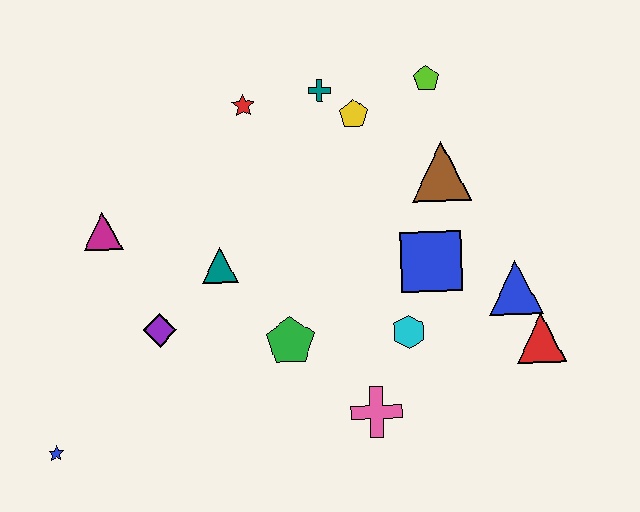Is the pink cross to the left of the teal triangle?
No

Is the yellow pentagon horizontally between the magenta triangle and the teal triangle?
No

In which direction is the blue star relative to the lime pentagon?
The blue star is to the left of the lime pentagon.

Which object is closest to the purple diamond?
The teal triangle is closest to the purple diamond.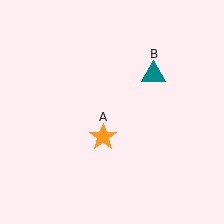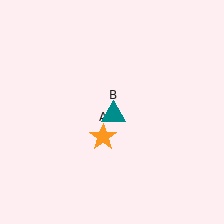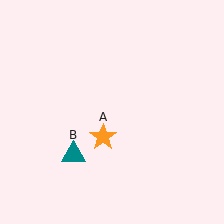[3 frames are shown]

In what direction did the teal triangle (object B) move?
The teal triangle (object B) moved down and to the left.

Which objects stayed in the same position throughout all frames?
Orange star (object A) remained stationary.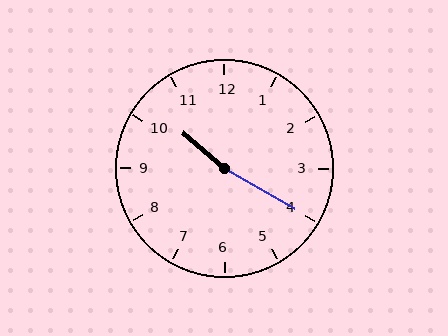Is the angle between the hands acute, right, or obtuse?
It is obtuse.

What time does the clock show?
10:20.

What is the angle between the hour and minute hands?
Approximately 170 degrees.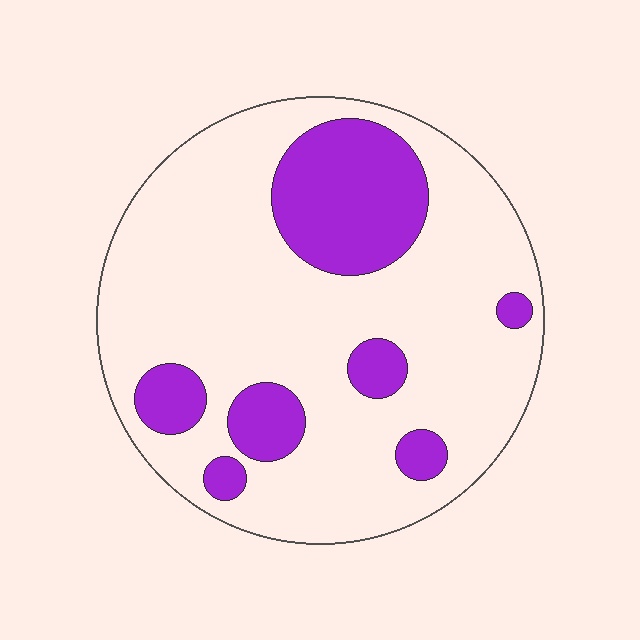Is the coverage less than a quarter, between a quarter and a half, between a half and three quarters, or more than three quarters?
Less than a quarter.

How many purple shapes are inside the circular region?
7.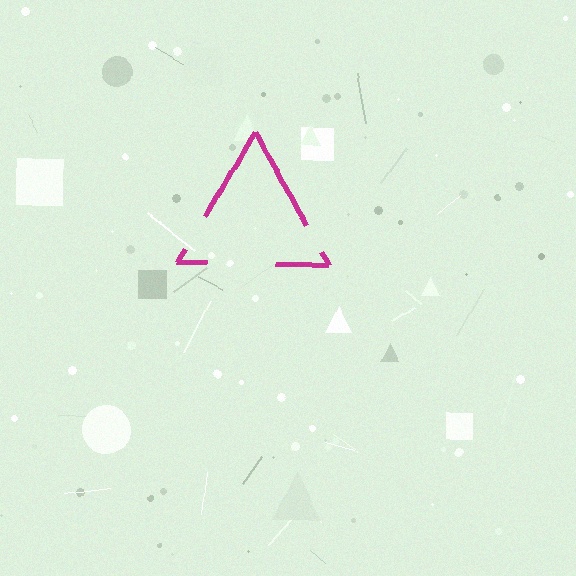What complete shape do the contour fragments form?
The contour fragments form a triangle.